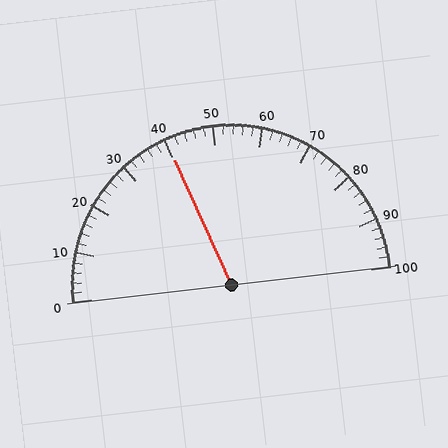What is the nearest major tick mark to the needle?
The nearest major tick mark is 40.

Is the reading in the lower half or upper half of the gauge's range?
The reading is in the lower half of the range (0 to 100).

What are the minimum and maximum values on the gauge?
The gauge ranges from 0 to 100.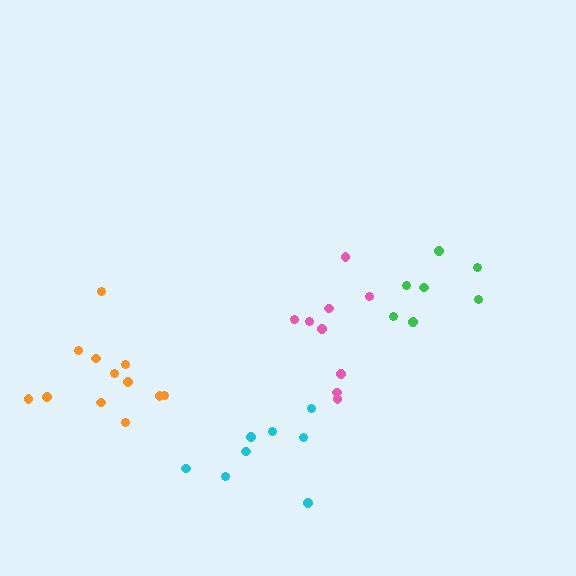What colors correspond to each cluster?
The clusters are colored: pink, orange, cyan, green.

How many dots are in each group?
Group 1: 9 dots, Group 2: 12 dots, Group 3: 8 dots, Group 4: 7 dots (36 total).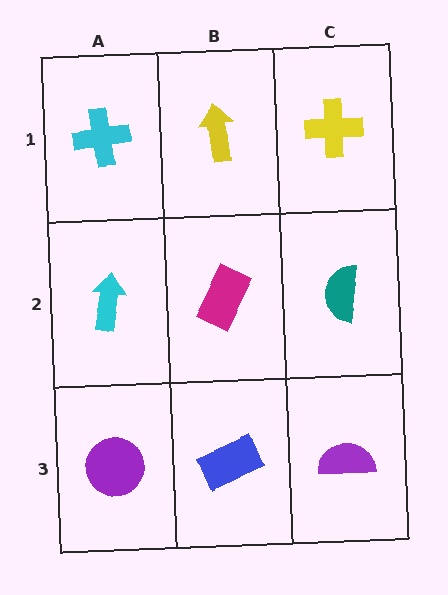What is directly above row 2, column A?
A cyan cross.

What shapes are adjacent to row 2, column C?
A yellow cross (row 1, column C), a purple semicircle (row 3, column C), a magenta rectangle (row 2, column B).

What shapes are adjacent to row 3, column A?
A cyan arrow (row 2, column A), a blue rectangle (row 3, column B).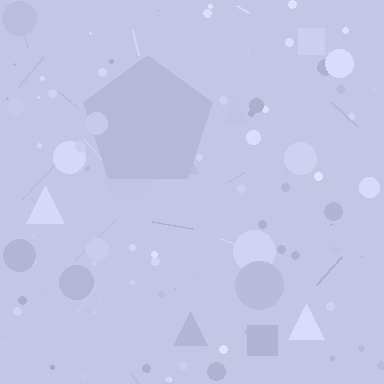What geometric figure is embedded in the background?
A pentagon is embedded in the background.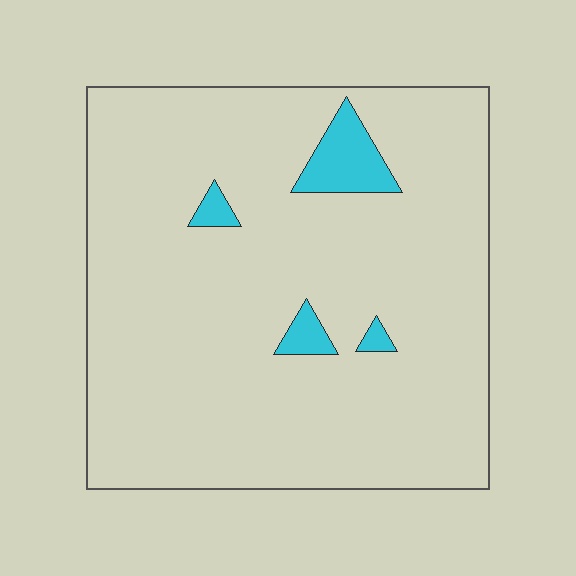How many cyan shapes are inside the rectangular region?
4.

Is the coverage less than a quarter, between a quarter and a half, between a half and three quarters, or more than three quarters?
Less than a quarter.